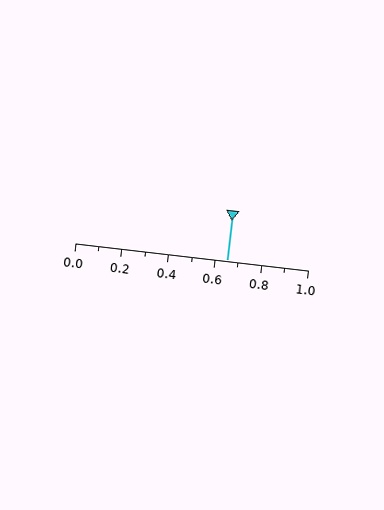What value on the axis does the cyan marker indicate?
The marker indicates approximately 0.65.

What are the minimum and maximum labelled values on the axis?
The axis runs from 0.0 to 1.0.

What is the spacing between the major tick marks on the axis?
The major ticks are spaced 0.2 apart.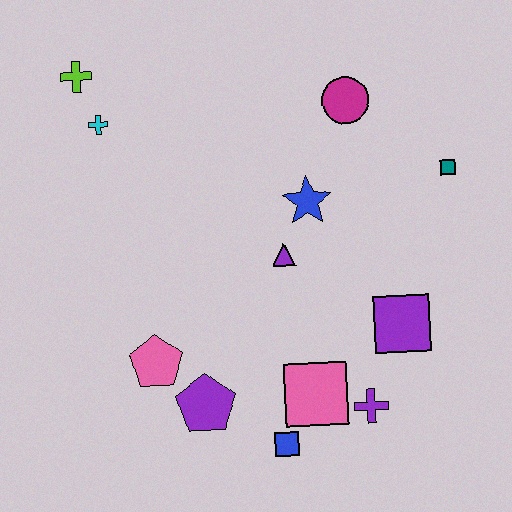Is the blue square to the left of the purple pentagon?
No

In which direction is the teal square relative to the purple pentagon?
The teal square is to the right of the purple pentagon.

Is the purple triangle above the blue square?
Yes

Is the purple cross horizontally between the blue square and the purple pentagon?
No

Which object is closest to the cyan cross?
The lime cross is closest to the cyan cross.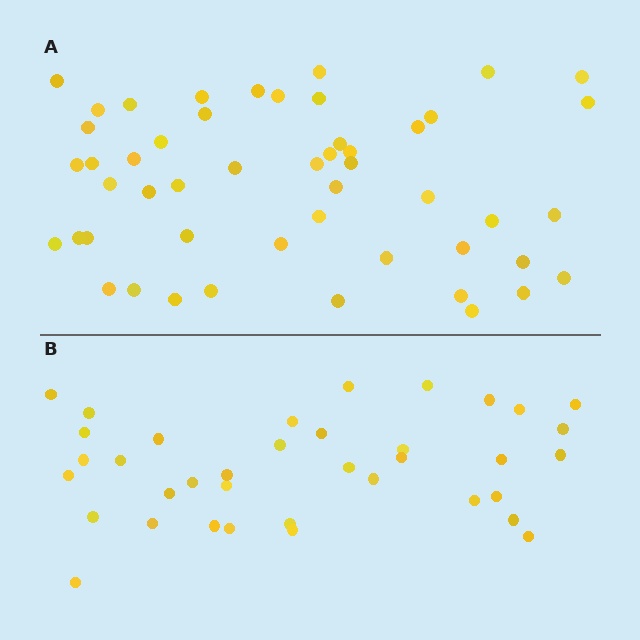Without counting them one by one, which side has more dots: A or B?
Region A (the top region) has more dots.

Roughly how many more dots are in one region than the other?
Region A has approximately 15 more dots than region B.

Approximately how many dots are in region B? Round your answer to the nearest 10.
About 40 dots. (The exact count is 37, which rounds to 40.)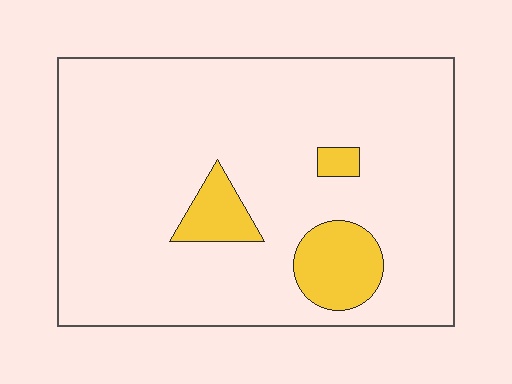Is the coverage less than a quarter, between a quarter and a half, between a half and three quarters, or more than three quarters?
Less than a quarter.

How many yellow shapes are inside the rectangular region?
3.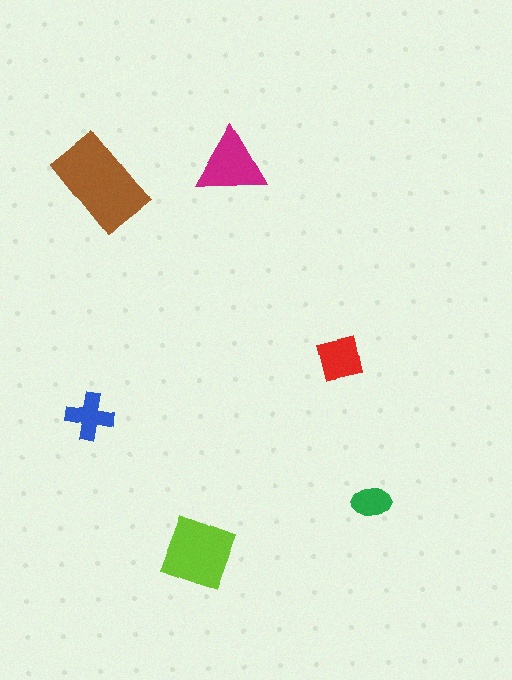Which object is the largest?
The brown rectangle.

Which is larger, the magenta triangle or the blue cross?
The magenta triangle.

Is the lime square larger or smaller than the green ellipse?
Larger.